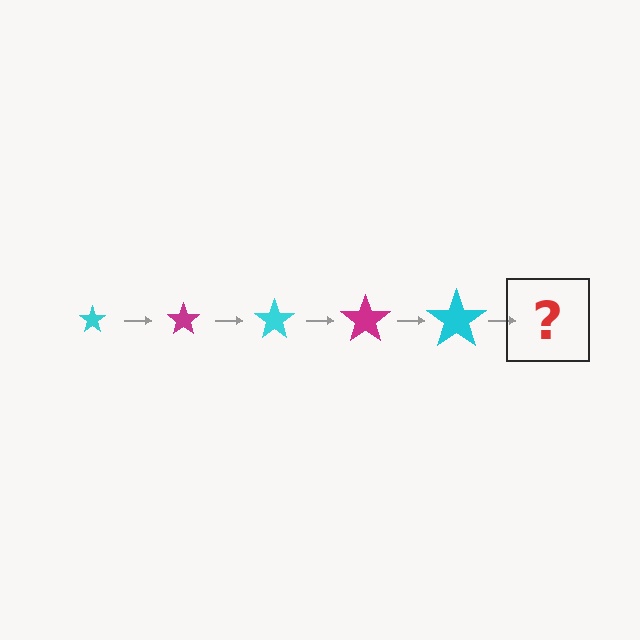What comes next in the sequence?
The next element should be a magenta star, larger than the previous one.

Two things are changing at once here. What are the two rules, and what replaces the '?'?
The two rules are that the star grows larger each step and the color cycles through cyan and magenta. The '?' should be a magenta star, larger than the previous one.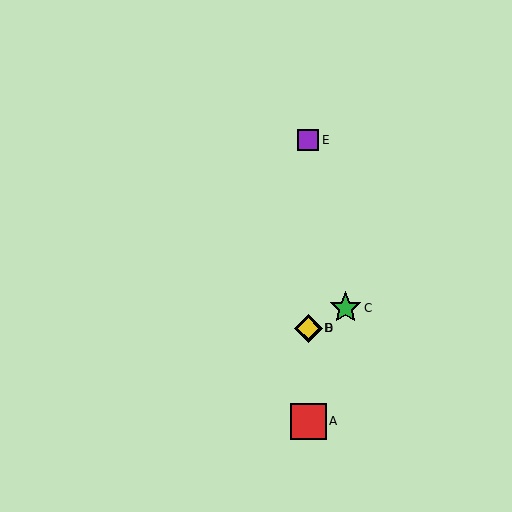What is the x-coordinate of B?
Object B is at x≈308.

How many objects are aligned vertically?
4 objects (A, B, D, E) are aligned vertically.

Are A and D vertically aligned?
Yes, both are at x≈308.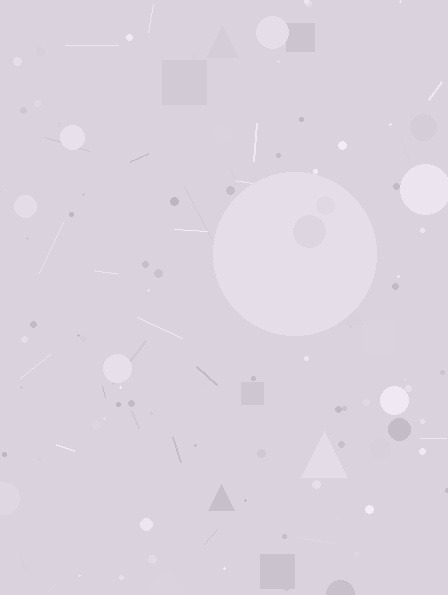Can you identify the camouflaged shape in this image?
The camouflaged shape is a circle.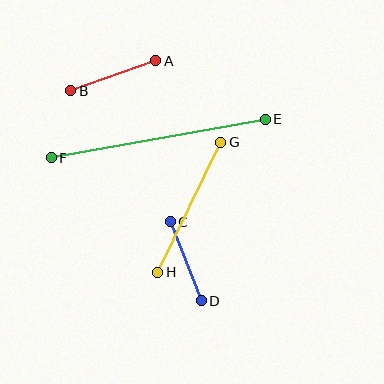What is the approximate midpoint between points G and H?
The midpoint is at approximately (189, 207) pixels.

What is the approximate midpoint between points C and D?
The midpoint is at approximately (186, 261) pixels.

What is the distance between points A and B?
The distance is approximately 90 pixels.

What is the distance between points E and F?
The distance is approximately 218 pixels.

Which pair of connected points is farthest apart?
Points E and F are farthest apart.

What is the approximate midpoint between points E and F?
The midpoint is at approximately (158, 138) pixels.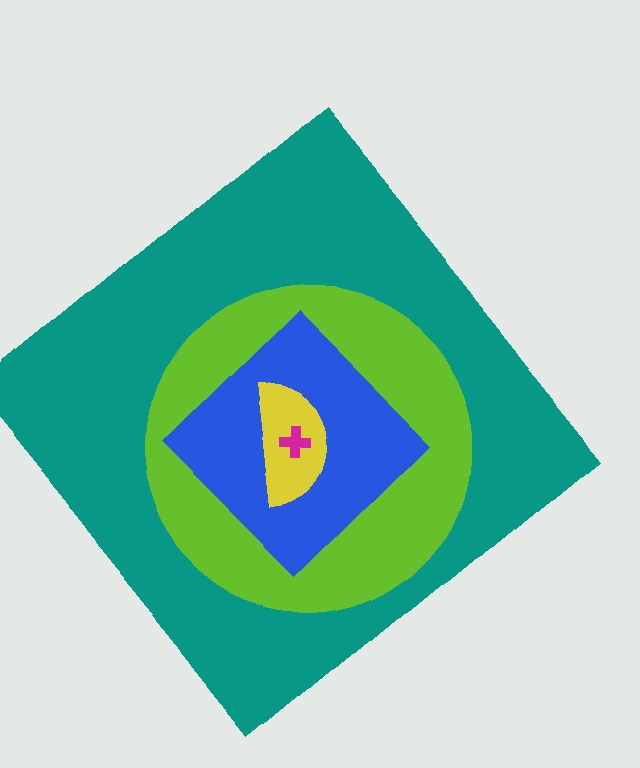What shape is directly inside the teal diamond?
The lime circle.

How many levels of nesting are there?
5.